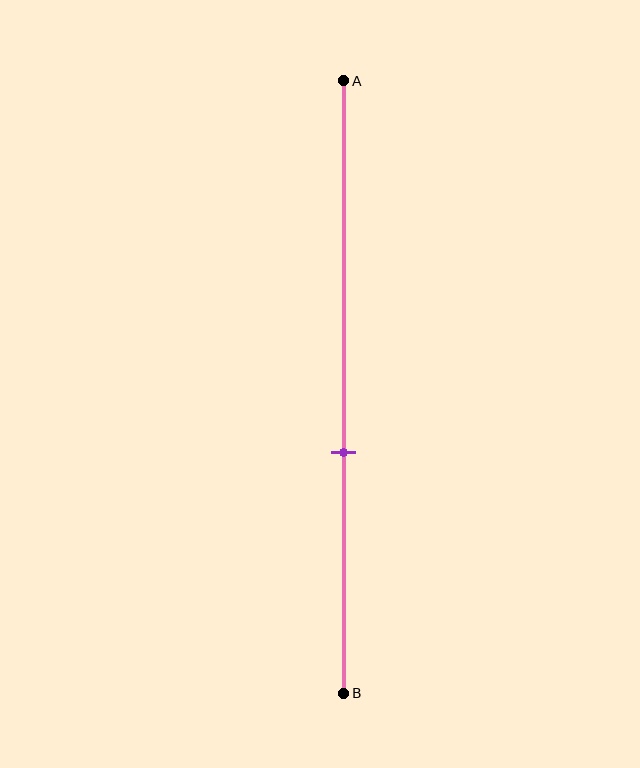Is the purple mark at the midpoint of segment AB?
No, the mark is at about 60% from A, not at the 50% midpoint.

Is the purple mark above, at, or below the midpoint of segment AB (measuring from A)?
The purple mark is below the midpoint of segment AB.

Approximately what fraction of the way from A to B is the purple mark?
The purple mark is approximately 60% of the way from A to B.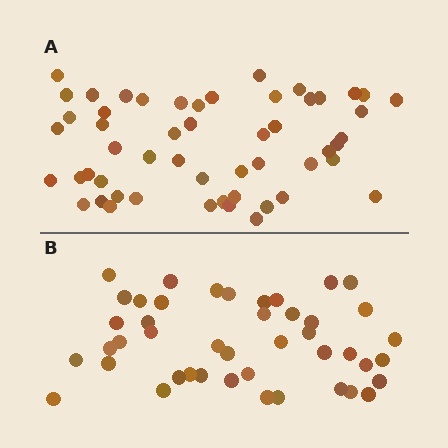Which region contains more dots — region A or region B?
Region A (the top region) has more dots.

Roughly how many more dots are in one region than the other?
Region A has roughly 8 or so more dots than region B.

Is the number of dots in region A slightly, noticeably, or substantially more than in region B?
Region A has only slightly more — the two regions are fairly close. The ratio is roughly 1.2 to 1.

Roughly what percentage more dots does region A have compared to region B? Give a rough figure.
About 20% more.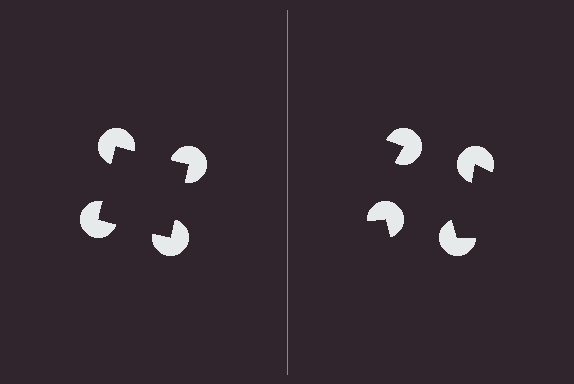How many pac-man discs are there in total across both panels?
8 — 4 on each side.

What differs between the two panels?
The pac-man discs are positioned identically on both sides; only the wedge orientations differ. On the left they align to a square; on the right they are misaligned.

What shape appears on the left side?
An illusory square.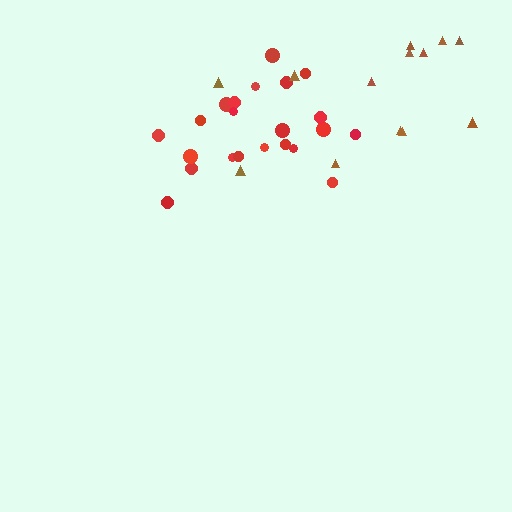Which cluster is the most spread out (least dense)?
Brown.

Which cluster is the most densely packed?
Red.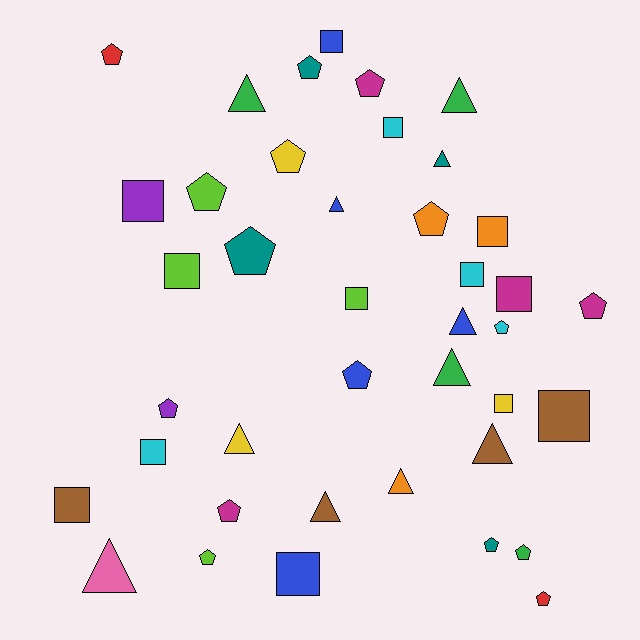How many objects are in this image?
There are 40 objects.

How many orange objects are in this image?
There are 3 orange objects.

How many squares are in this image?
There are 13 squares.